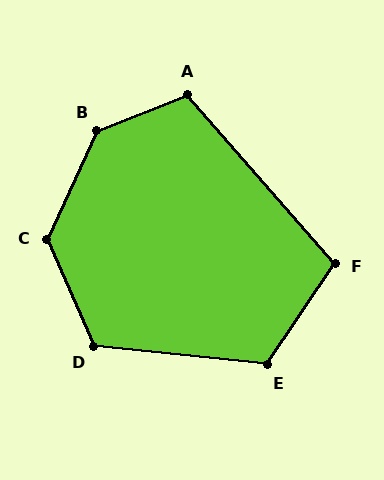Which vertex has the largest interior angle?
B, at approximately 136 degrees.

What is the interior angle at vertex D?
Approximately 119 degrees (obtuse).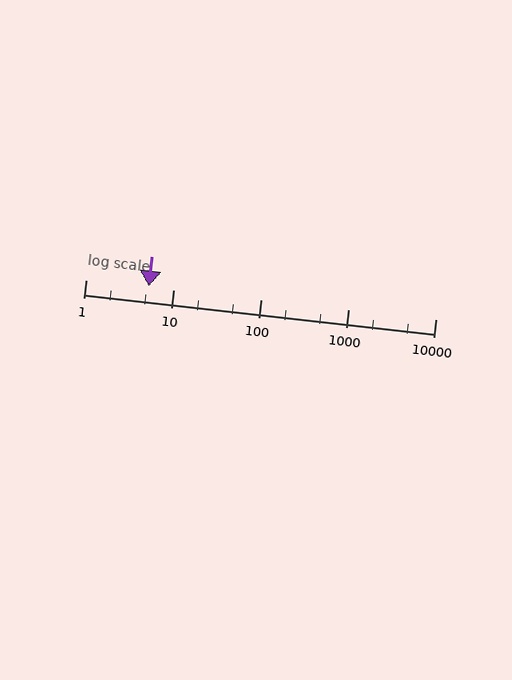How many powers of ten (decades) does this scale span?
The scale spans 4 decades, from 1 to 10000.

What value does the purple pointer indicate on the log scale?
The pointer indicates approximately 5.3.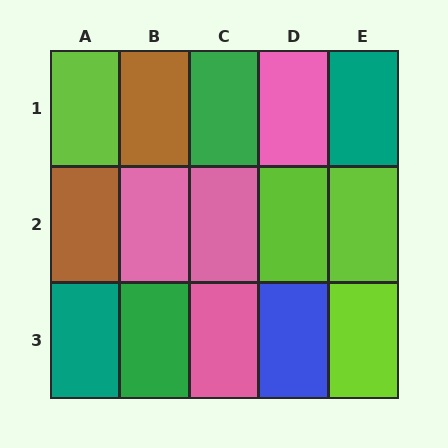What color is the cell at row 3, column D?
Blue.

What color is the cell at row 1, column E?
Teal.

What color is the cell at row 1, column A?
Lime.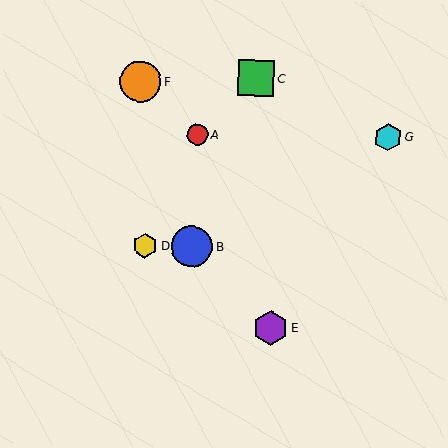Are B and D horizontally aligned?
Yes, both are at y≈246.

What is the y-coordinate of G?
Object G is at y≈137.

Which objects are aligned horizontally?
Objects B, D are aligned horizontally.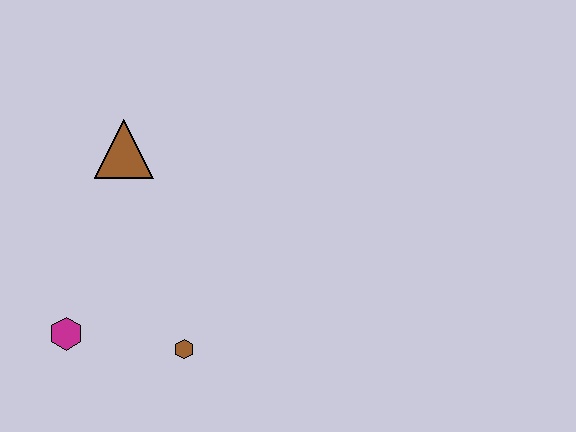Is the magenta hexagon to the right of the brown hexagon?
No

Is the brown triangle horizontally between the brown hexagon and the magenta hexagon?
Yes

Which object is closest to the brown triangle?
The magenta hexagon is closest to the brown triangle.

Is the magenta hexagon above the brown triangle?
No